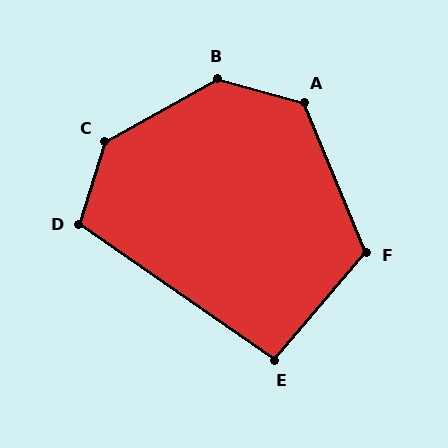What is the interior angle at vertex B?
Approximately 135 degrees (obtuse).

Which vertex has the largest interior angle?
C, at approximately 136 degrees.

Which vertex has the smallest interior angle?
E, at approximately 96 degrees.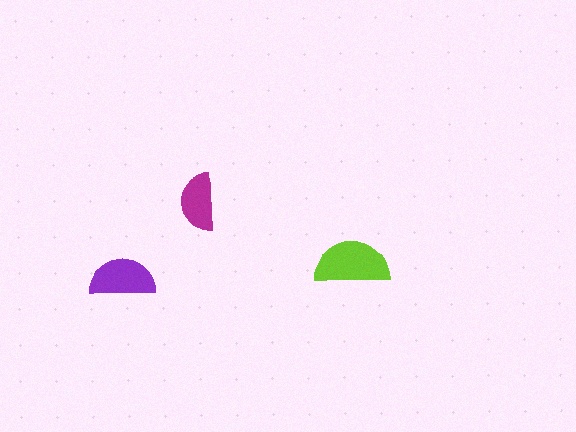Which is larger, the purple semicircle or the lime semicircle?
The lime one.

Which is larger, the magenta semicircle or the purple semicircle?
The purple one.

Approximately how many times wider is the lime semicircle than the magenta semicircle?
About 1.5 times wider.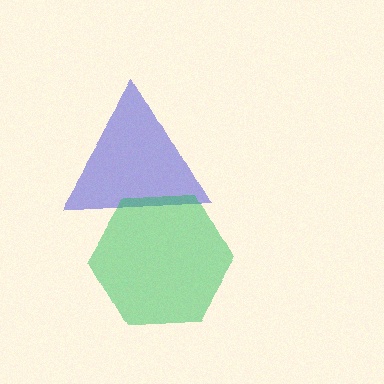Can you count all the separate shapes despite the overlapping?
Yes, there are 2 separate shapes.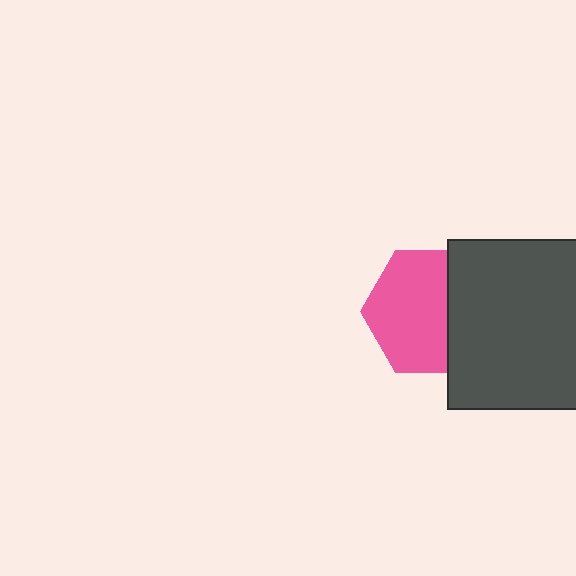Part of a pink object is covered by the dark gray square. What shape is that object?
It is a hexagon.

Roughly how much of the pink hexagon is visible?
Most of it is visible (roughly 65%).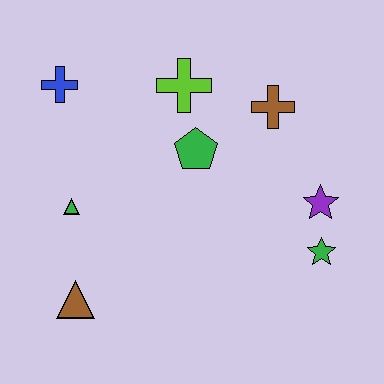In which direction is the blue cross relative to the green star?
The blue cross is to the left of the green star.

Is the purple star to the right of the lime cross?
Yes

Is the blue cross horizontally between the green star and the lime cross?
No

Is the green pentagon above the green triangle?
Yes